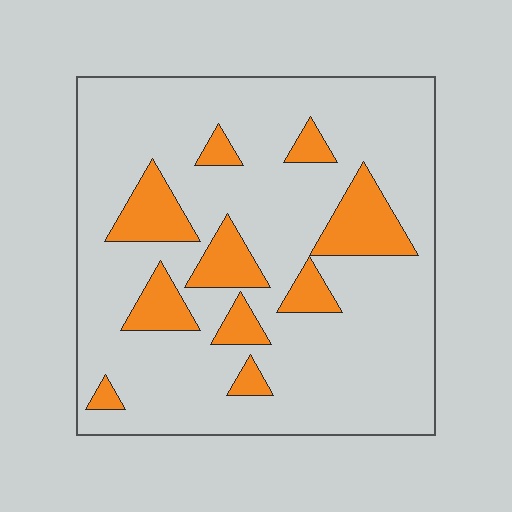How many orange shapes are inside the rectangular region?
10.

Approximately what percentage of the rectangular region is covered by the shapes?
Approximately 20%.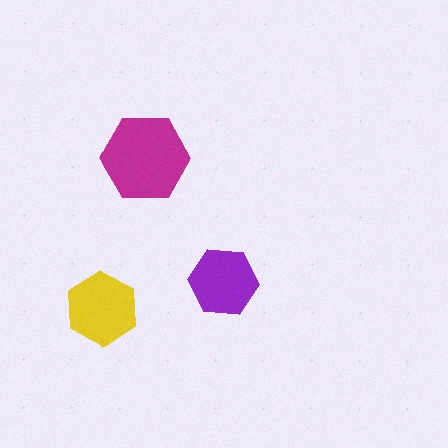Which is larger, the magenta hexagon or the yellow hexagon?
The magenta one.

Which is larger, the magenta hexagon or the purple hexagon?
The magenta one.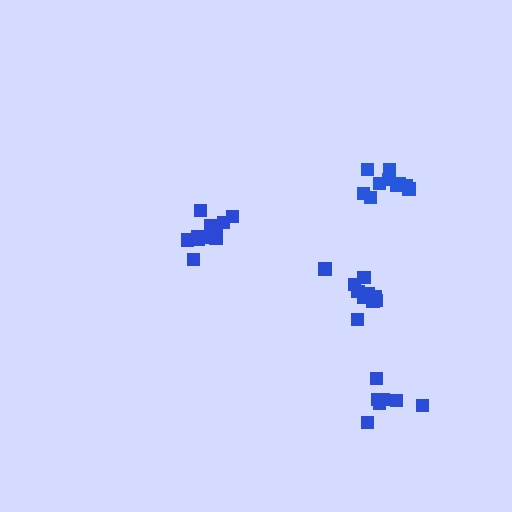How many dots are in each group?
Group 1: 10 dots, Group 2: 11 dots, Group 3: 10 dots, Group 4: 7 dots (38 total).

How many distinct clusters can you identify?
There are 4 distinct clusters.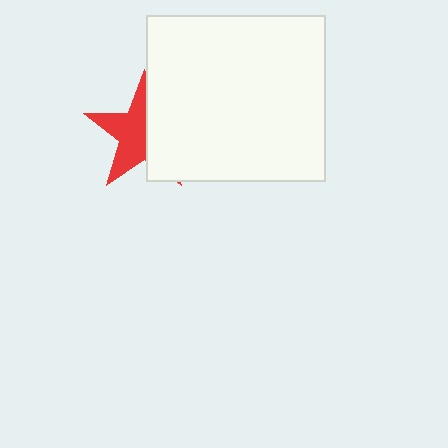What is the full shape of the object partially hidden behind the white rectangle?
The partially hidden object is a red star.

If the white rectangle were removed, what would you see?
You would see the complete red star.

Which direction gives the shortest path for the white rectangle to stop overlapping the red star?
Moving right gives the shortest separation.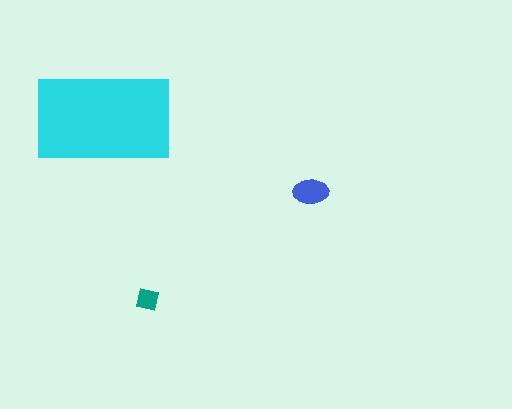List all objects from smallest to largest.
The teal square, the blue ellipse, the cyan rectangle.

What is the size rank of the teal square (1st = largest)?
3rd.